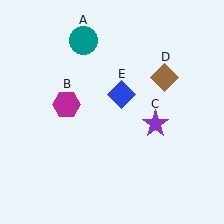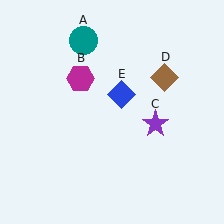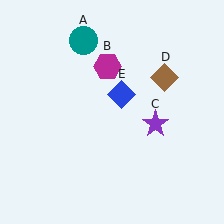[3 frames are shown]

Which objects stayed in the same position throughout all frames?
Teal circle (object A) and purple star (object C) and brown diamond (object D) and blue diamond (object E) remained stationary.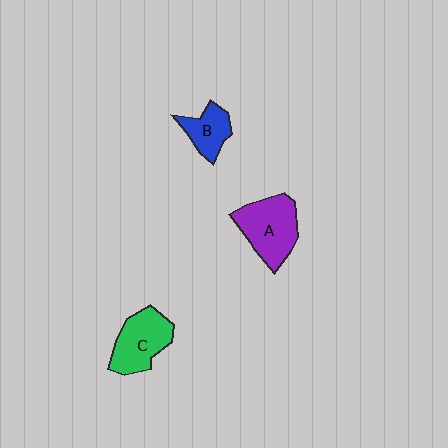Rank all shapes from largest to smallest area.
From largest to smallest: A (purple), C (green), B (blue).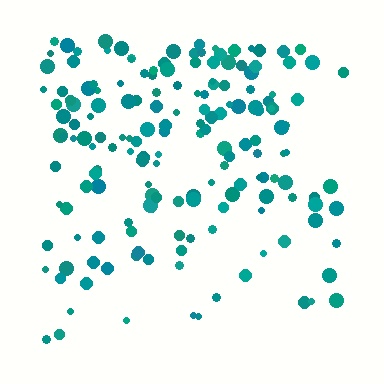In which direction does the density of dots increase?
From bottom to top, with the top side densest.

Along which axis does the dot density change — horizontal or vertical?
Vertical.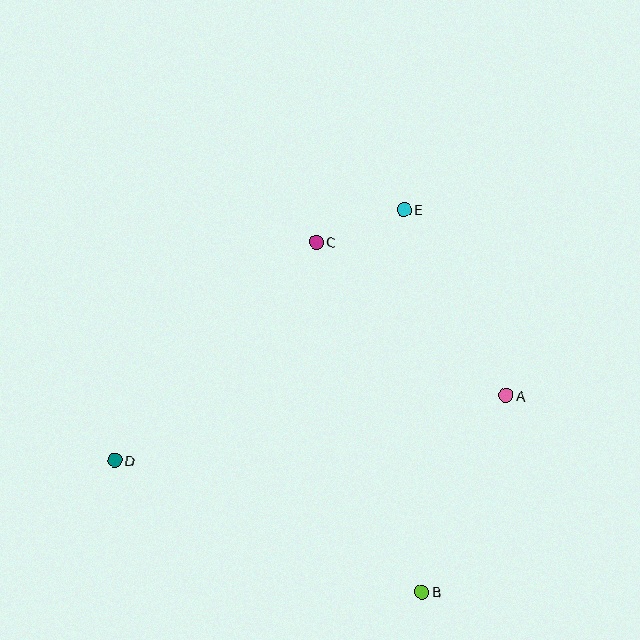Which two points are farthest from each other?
Points A and D are farthest from each other.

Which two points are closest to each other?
Points C and E are closest to each other.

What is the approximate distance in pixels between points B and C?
The distance between B and C is approximately 365 pixels.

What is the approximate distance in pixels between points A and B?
The distance between A and B is approximately 214 pixels.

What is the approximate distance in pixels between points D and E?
The distance between D and E is approximately 383 pixels.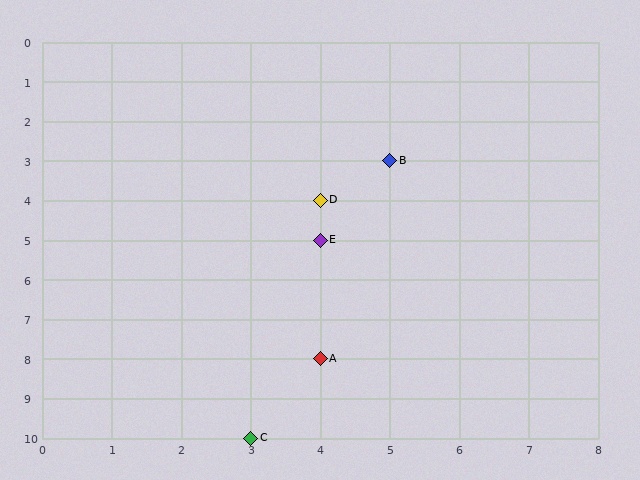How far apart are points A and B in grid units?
Points A and B are 1 column and 5 rows apart (about 5.1 grid units diagonally).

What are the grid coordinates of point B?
Point B is at grid coordinates (5, 3).